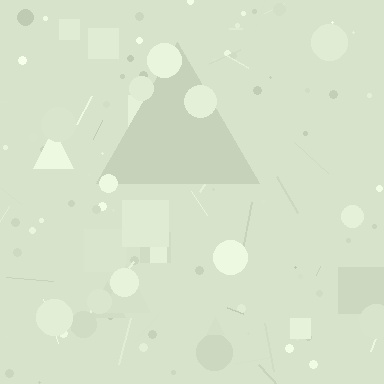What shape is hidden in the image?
A triangle is hidden in the image.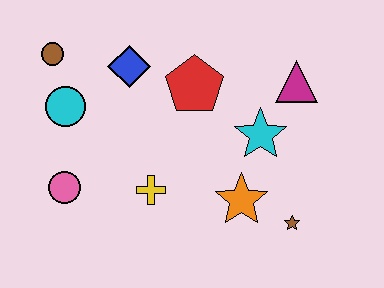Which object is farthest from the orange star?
The brown circle is farthest from the orange star.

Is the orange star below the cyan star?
Yes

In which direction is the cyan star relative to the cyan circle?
The cyan star is to the right of the cyan circle.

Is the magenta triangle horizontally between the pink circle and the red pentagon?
No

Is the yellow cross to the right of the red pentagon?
No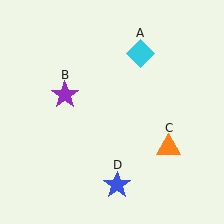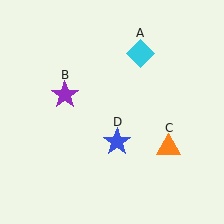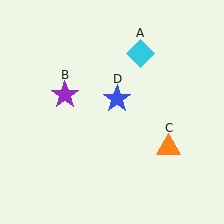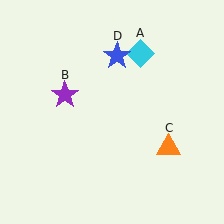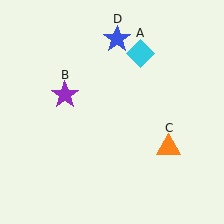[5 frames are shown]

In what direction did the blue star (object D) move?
The blue star (object D) moved up.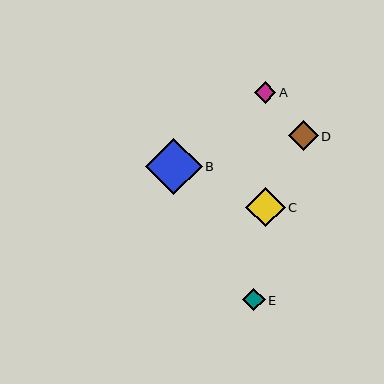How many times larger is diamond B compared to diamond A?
Diamond B is approximately 2.7 times the size of diamond A.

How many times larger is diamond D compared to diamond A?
Diamond D is approximately 1.4 times the size of diamond A.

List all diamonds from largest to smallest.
From largest to smallest: B, C, D, E, A.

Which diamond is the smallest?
Diamond A is the smallest with a size of approximately 21 pixels.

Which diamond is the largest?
Diamond B is the largest with a size of approximately 57 pixels.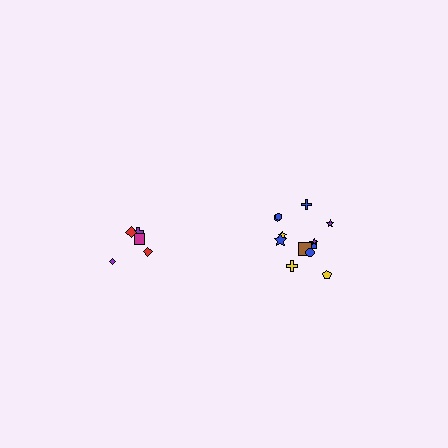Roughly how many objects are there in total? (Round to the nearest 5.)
Roughly 15 objects in total.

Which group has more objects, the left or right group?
The right group.